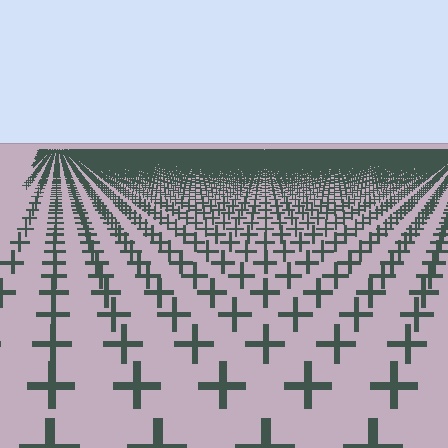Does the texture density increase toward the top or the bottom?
Density increases toward the top.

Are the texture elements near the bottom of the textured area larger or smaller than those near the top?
Larger. Near the bottom, elements are closer to the viewer and appear at a bigger on-screen size.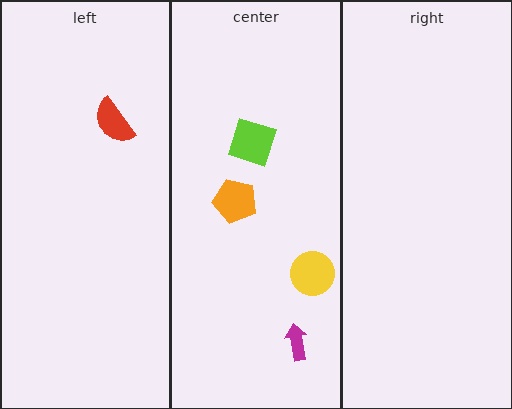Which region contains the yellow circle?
The center region.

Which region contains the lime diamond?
The center region.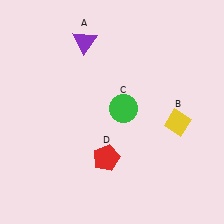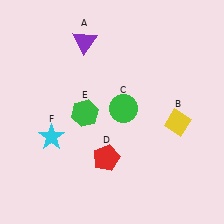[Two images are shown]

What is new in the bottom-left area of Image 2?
A cyan star (F) was added in the bottom-left area of Image 2.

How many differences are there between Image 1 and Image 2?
There are 2 differences between the two images.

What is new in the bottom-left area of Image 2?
A green hexagon (E) was added in the bottom-left area of Image 2.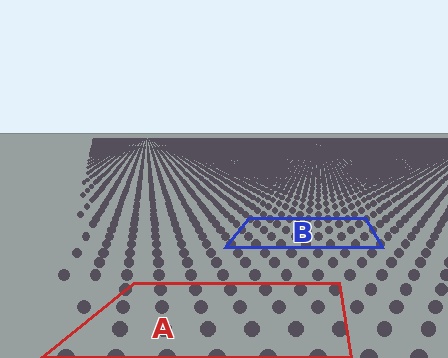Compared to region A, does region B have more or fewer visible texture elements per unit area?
Region B has more texture elements per unit area — they are packed more densely because it is farther away.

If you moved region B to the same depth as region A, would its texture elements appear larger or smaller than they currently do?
They would appear larger. At a closer depth, the same texture elements are projected at a bigger on-screen size.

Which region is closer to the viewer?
Region A is closer. The texture elements there are larger and more spread out.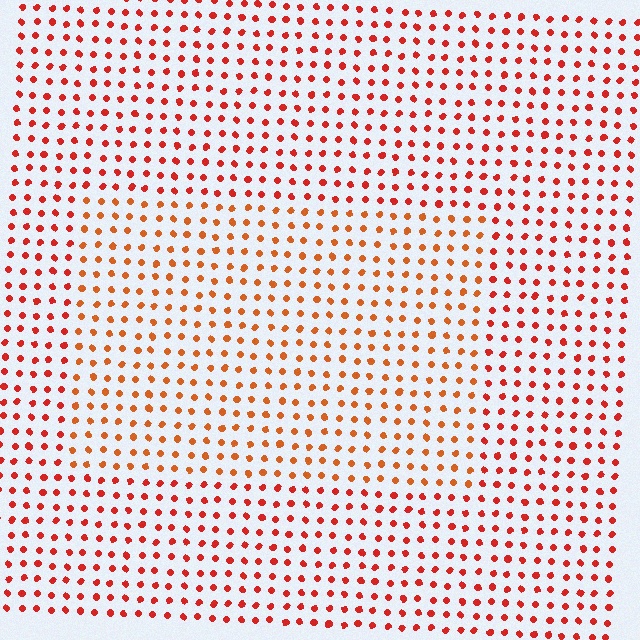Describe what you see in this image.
The image is filled with small red elements in a uniform arrangement. A rectangle-shaped region is visible where the elements are tinted to a slightly different hue, forming a subtle color boundary.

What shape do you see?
I see a rectangle.